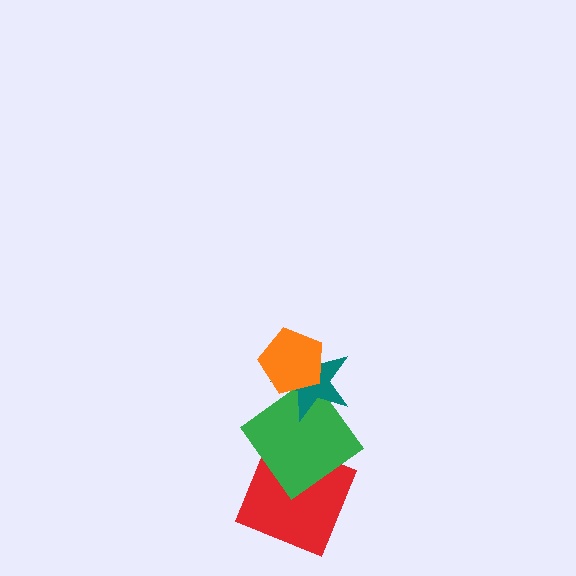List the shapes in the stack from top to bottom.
From top to bottom: the orange pentagon, the teal star, the green diamond, the red square.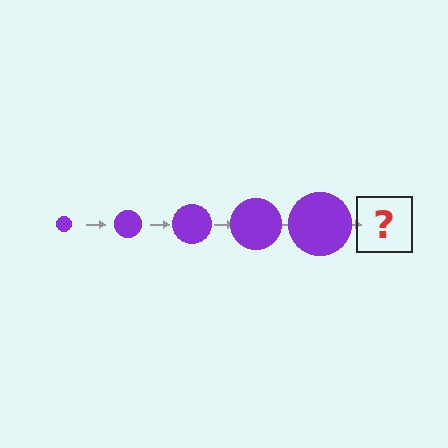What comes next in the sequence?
The next element should be a purple circle, larger than the previous one.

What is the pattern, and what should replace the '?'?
The pattern is that the circle gets progressively larger each step. The '?' should be a purple circle, larger than the previous one.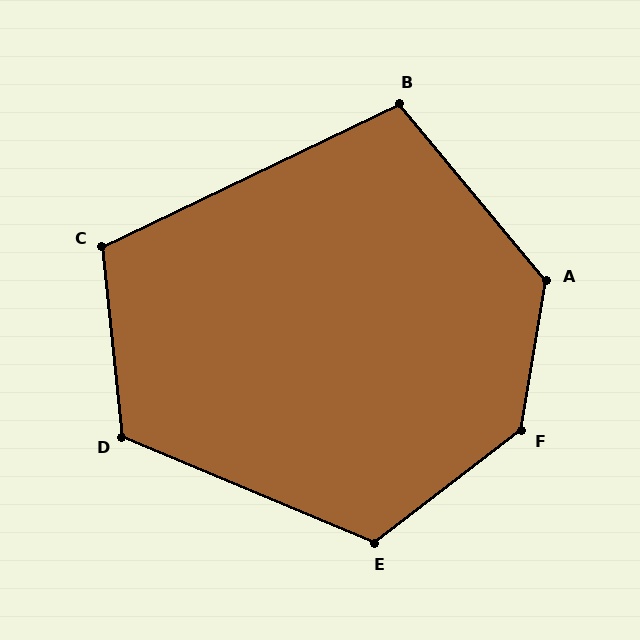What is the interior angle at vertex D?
Approximately 119 degrees (obtuse).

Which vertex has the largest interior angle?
F, at approximately 137 degrees.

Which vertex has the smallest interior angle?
B, at approximately 104 degrees.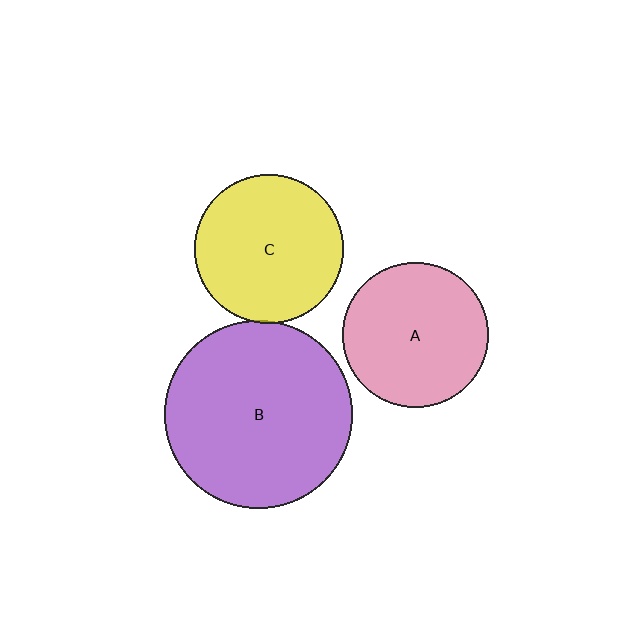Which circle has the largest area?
Circle B (purple).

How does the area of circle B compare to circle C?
Approximately 1.6 times.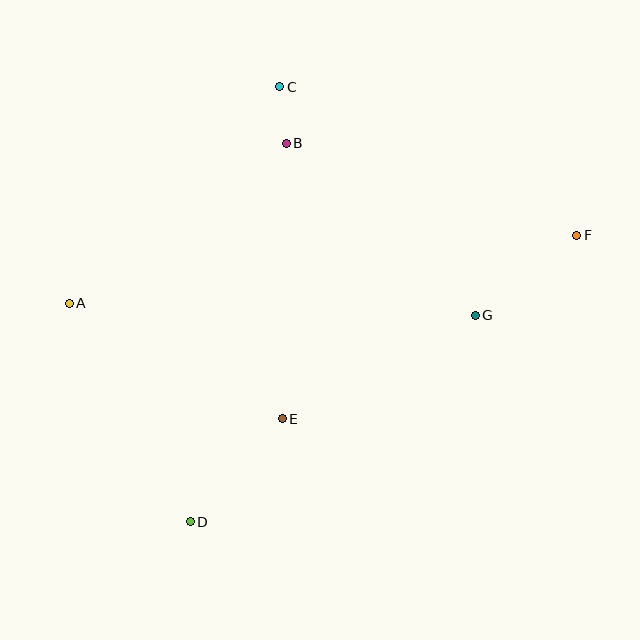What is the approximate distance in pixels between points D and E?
The distance between D and E is approximately 138 pixels.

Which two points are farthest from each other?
Points A and F are farthest from each other.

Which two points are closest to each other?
Points B and C are closest to each other.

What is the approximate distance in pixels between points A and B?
The distance between A and B is approximately 270 pixels.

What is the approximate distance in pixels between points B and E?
The distance between B and E is approximately 276 pixels.